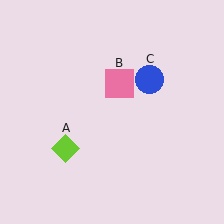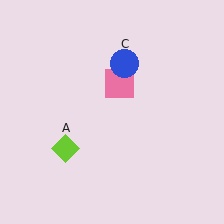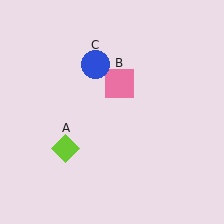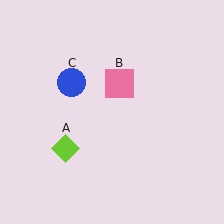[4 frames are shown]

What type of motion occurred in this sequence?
The blue circle (object C) rotated counterclockwise around the center of the scene.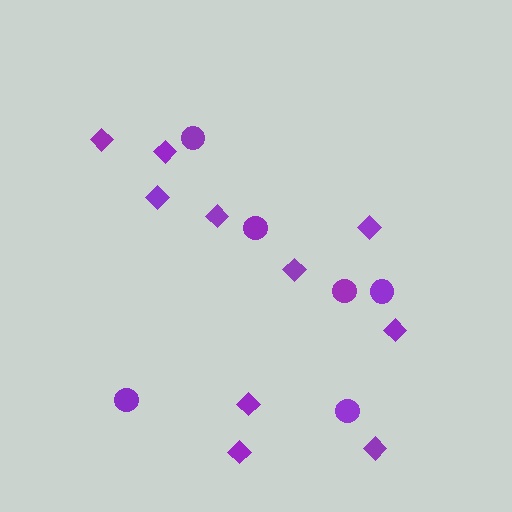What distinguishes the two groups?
There are 2 groups: one group of diamonds (10) and one group of circles (6).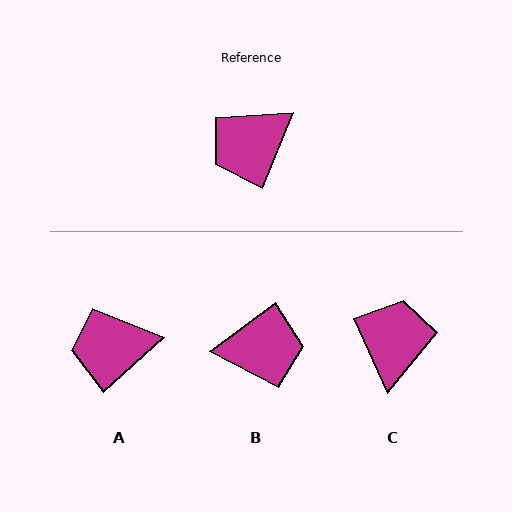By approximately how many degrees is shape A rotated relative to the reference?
Approximately 26 degrees clockwise.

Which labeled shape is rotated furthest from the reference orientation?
B, about 149 degrees away.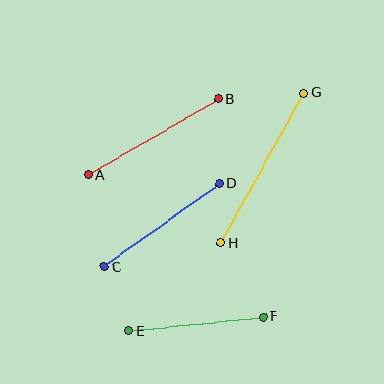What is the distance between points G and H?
The distance is approximately 172 pixels.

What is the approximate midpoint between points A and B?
The midpoint is at approximately (153, 137) pixels.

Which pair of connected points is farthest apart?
Points G and H are farthest apart.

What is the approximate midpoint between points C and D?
The midpoint is at approximately (161, 225) pixels.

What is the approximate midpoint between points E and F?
The midpoint is at approximately (196, 324) pixels.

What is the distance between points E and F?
The distance is approximately 135 pixels.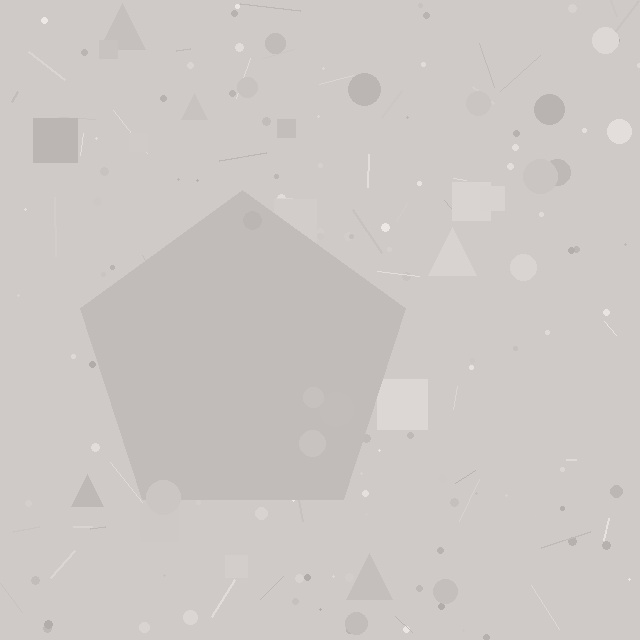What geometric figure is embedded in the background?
A pentagon is embedded in the background.